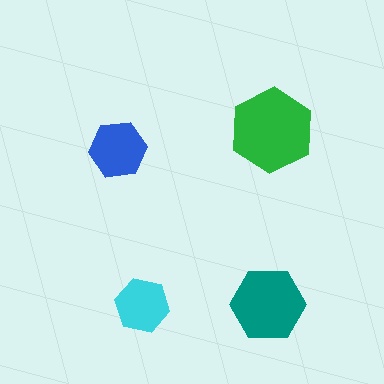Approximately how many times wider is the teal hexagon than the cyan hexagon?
About 1.5 times wider.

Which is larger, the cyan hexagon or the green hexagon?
The green one.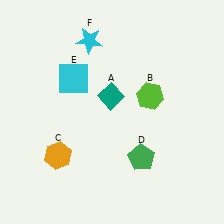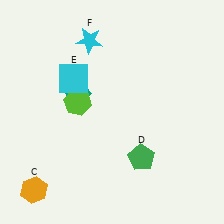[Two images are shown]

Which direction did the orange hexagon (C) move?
The orange hexagon (C) moved down.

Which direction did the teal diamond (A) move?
The teal diamond (A) moved left.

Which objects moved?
The objects that moved are: the teal diamond (A), the lime hexagon (B), the orange hexagon (C).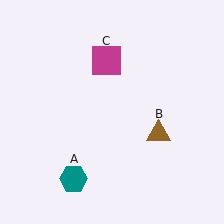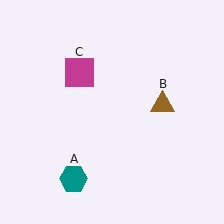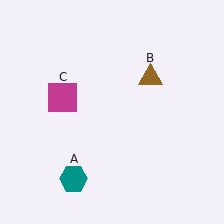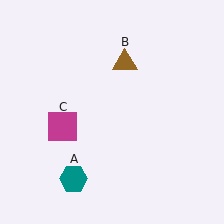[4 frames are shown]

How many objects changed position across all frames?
2 objects changed position: brown triangle (object B), magenta square (object C).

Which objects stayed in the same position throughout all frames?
Teal hexagon (object A) remained stationary.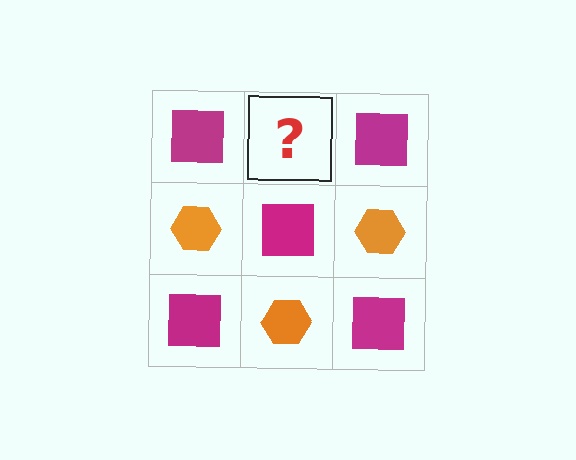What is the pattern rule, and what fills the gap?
The rule is that it alternates magenta square and orange hexagon in a checkerboard pattern. The gap should be filled with an orange hexagon.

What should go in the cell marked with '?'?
The missing cell should contain an orange hexagon.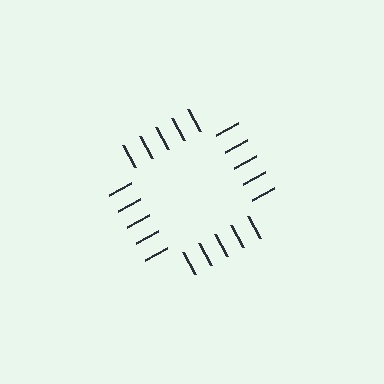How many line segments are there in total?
20 — 5 along each of the 4 edges.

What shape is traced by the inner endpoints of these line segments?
An illusory square — the line segments terminate on its edges but no continuous stroke is drawn.